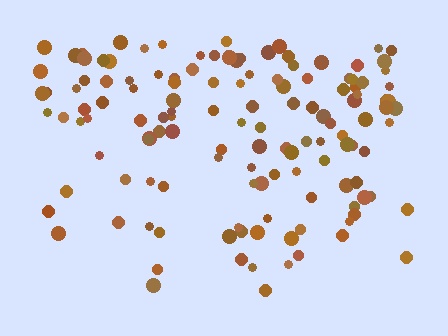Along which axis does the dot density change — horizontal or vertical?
Vertical.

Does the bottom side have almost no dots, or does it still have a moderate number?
Still a moderate number, just noticeably fewer than the top.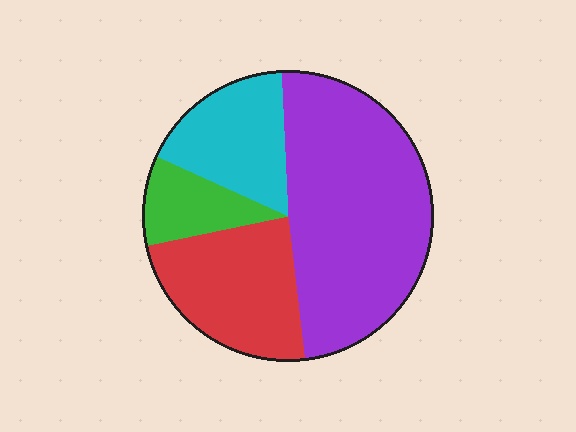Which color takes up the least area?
Green, at roughly 10%.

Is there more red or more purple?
Purple.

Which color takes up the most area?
Purple, at roughly 50%.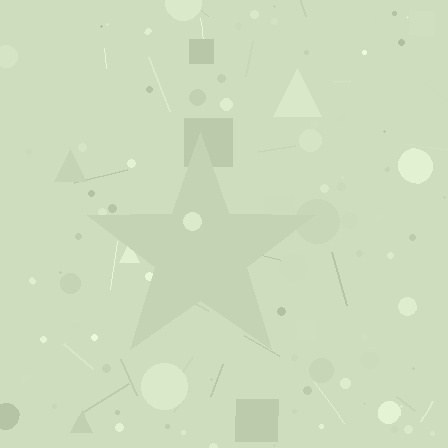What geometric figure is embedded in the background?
A star is embedded in the background.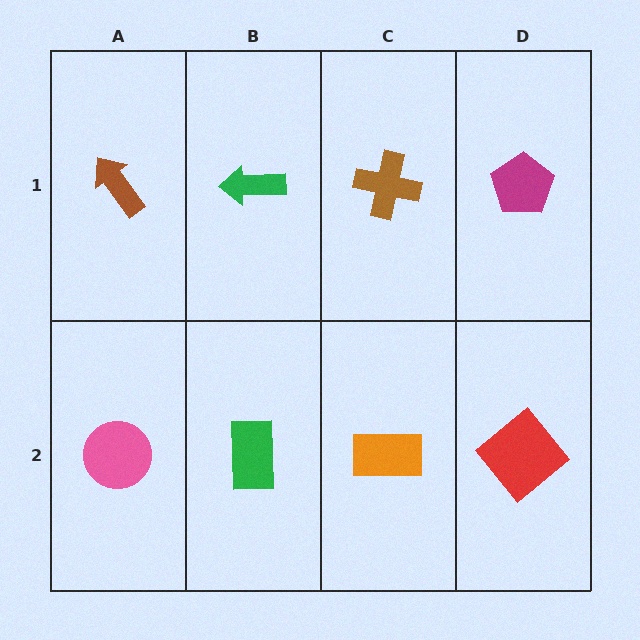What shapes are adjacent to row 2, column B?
A green arrow (row 1, column B), a pink circle (row 2, column A), an orange rectangle (row 2, column C).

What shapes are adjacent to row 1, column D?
A red diamond (row 2, column D), a brown cross (row 1, column C).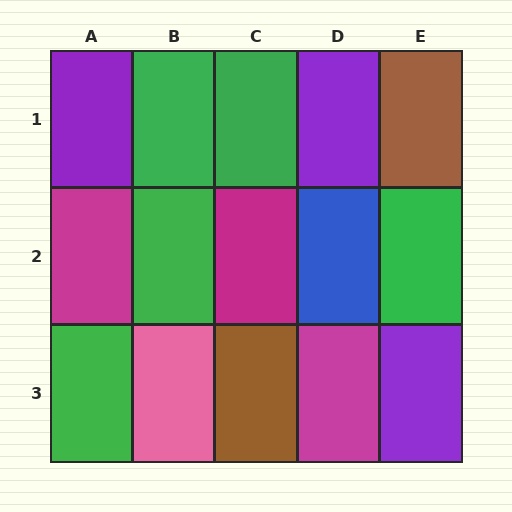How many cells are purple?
3 cells are purple.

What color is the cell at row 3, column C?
Brown.